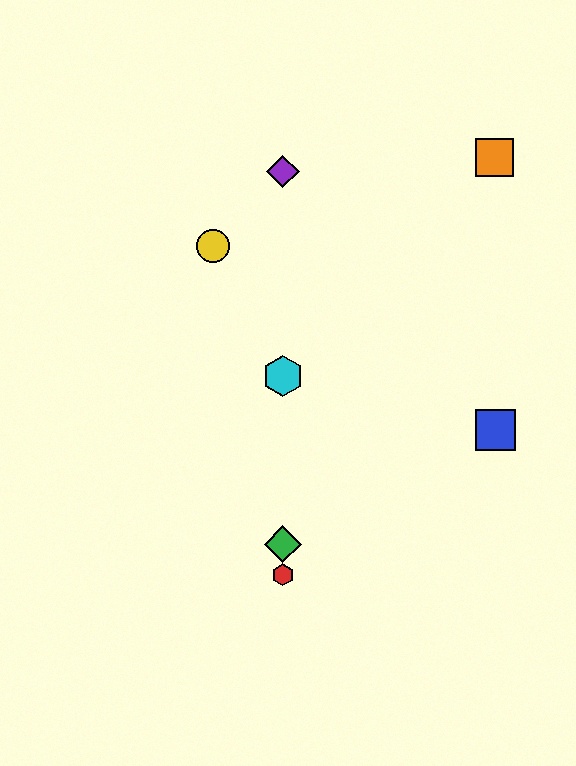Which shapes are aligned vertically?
The red hexagon, the green diamond, the purple diamond, the cyan hexagon are aligned vertically.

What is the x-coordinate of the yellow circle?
The yellow circle is at x≈213.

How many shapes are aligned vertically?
4 shapes (the red hexagon, the green diamond, the purple diamond, the cyan hexagon) are aligned vertically.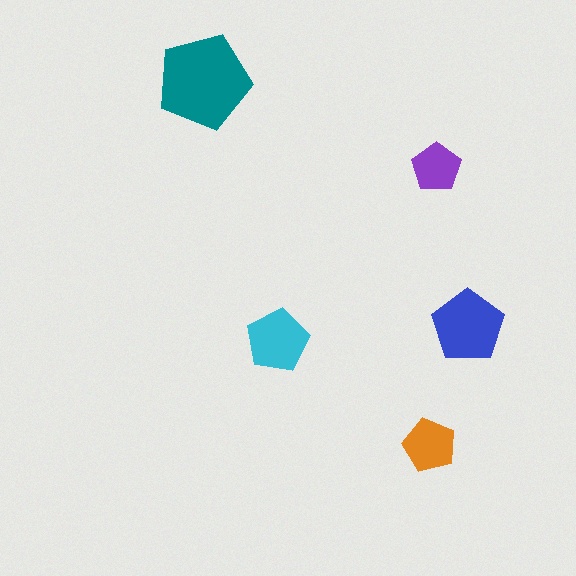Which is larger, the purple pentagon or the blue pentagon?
The blue one.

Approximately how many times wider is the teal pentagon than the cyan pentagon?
About 1.5 times wider.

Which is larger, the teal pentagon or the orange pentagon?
The teal one.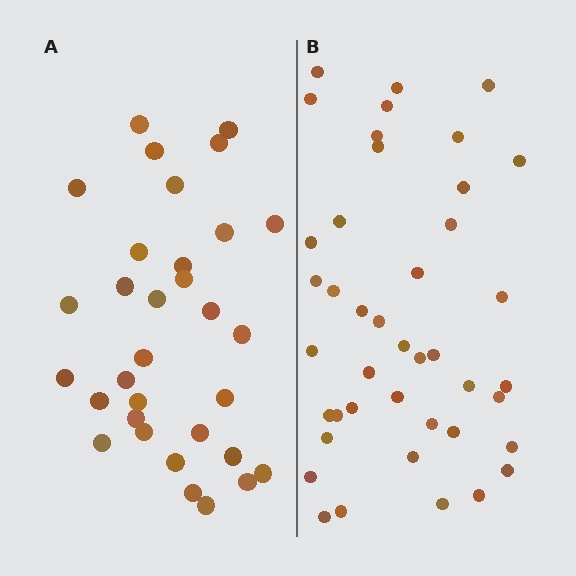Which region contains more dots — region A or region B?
Region B (the right region) has more dots.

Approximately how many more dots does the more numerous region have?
Region B has roughly 10 or so more dots than region A.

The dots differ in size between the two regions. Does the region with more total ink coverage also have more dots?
No. Region A has more total ink coverage because its dots are larger, but region B actually contains more individual dots. Total area can be misleading — the number of items is what matters here.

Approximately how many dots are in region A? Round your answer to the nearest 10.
About 30 dots. (The exact count is 32, which rounds to 30.)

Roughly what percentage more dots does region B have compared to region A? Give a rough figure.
About 30% more.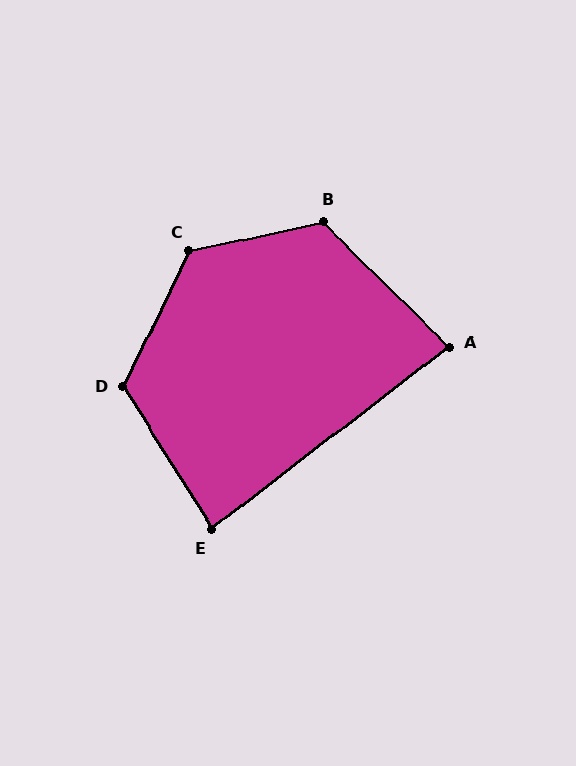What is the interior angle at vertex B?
Approximately 123 degrees (obtuse).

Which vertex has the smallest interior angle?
A, at approximately 82 degrees.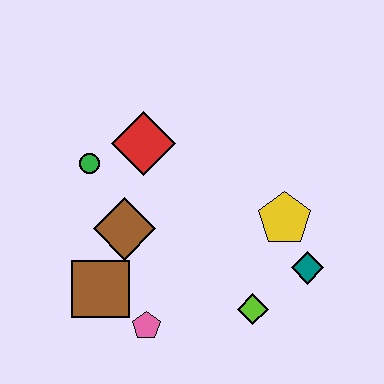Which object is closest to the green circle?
The red diamond is closest to the green circle.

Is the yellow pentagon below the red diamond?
Yes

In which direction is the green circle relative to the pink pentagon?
The green circle is above the pink pentagon.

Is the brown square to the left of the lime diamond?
Yes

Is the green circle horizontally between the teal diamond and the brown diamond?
No